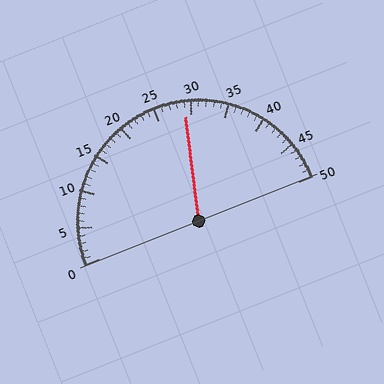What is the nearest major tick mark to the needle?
The nearest major tick mark is 30.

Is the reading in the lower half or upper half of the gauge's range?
The reading is in the upper half of the range (0 to 50).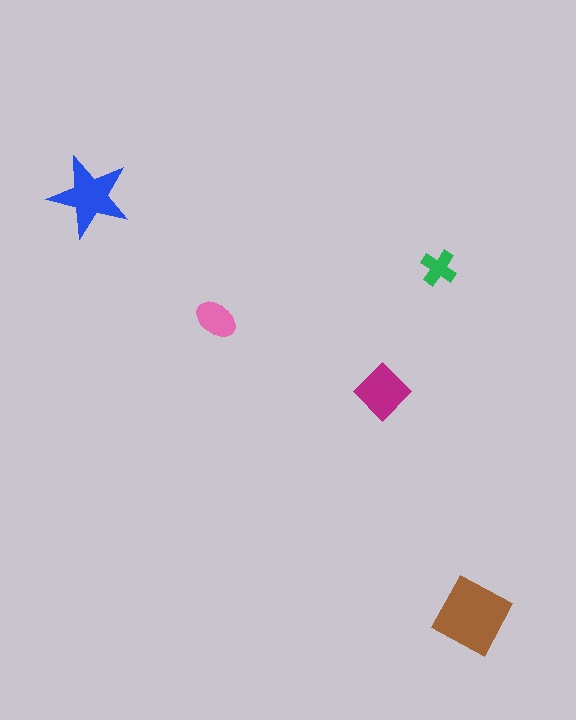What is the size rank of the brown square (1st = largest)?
1st.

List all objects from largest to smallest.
The brown square, the blue star, the magenta diamond, the pink ellipse, the green cross.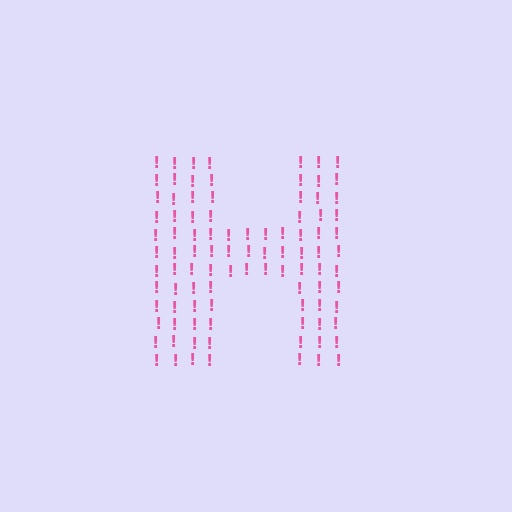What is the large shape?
The large shape is the letter H.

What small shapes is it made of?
It is made of small exclamation marks.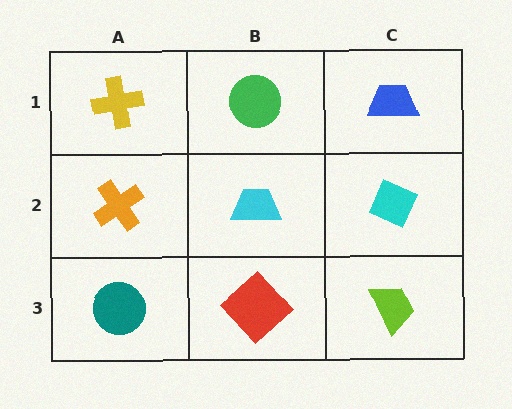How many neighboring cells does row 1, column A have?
2.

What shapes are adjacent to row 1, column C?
A cyan diamond (row 2, column C), a green circle (row 1, column B).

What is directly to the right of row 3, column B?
A lime trapezoid.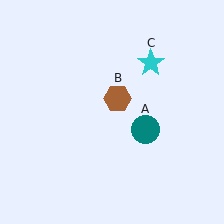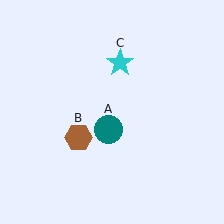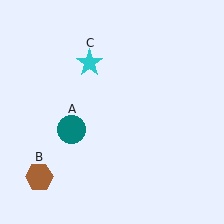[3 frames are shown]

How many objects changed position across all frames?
3 objects changed position: teal circle (object A), brown hexagon (object B), cyan star (object C).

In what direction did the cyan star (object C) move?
The cyan star (object C) moved left.